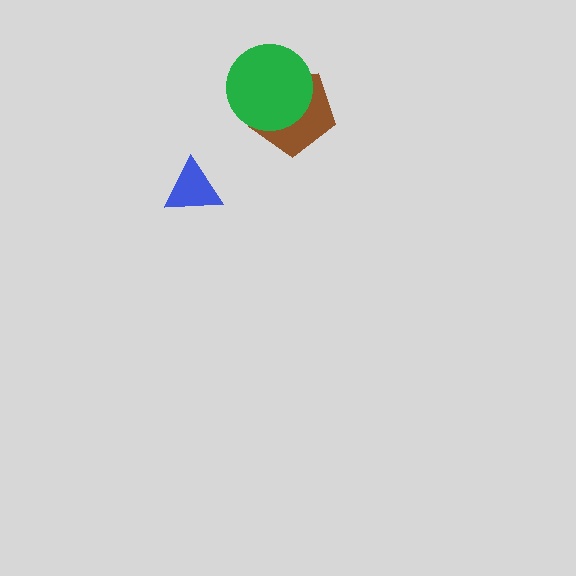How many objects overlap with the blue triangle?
0 objects overlap with the blue triangle.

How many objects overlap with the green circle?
1 object overlaps with the green circle.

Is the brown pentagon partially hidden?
Yes, it is partially covered by another shape.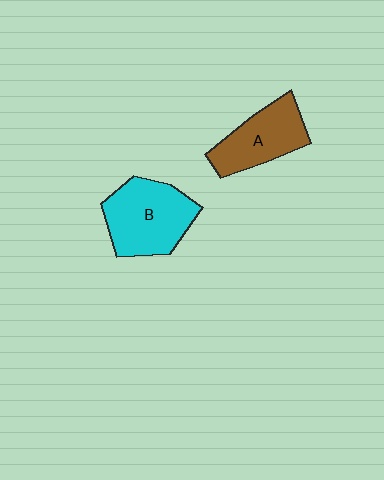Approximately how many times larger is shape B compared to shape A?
Approximately 1.3 times.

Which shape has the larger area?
Shape B (cyan).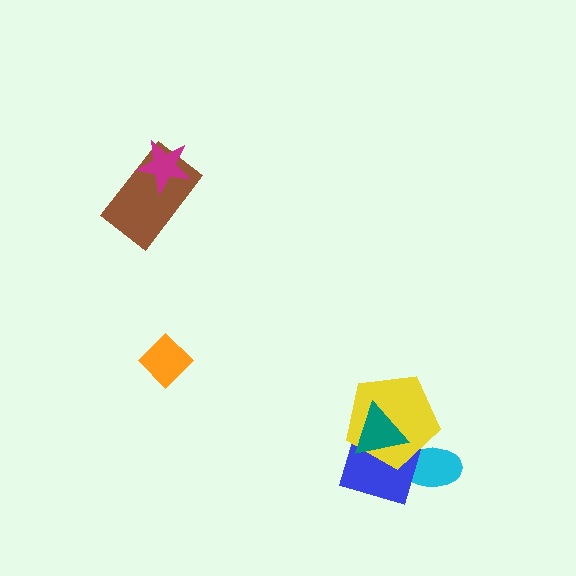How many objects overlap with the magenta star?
1 object overlaps with the magenta star.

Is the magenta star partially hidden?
No, no other shape covers it.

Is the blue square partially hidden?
Yes, it is partially covered by another shape.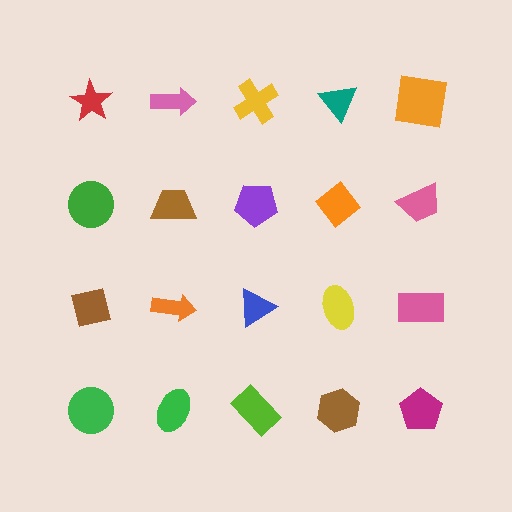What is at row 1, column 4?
A teal triangle.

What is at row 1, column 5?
An orange square.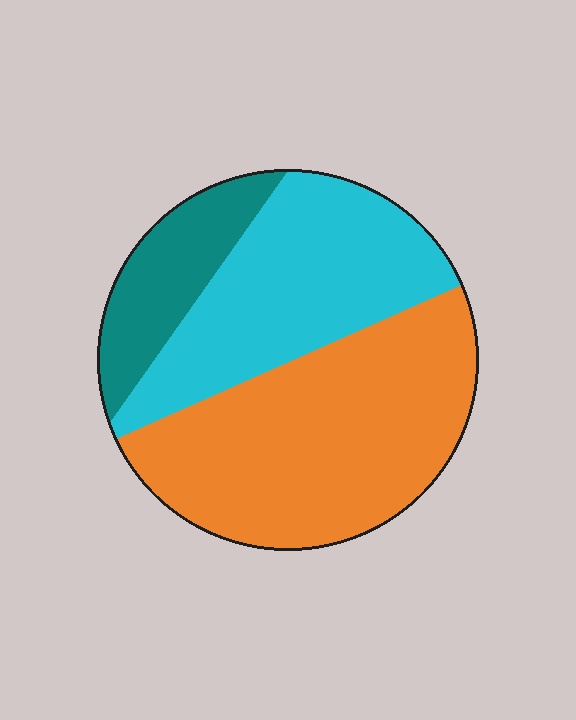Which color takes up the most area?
Orange, at roughly 50%.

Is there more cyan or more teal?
Cyan.